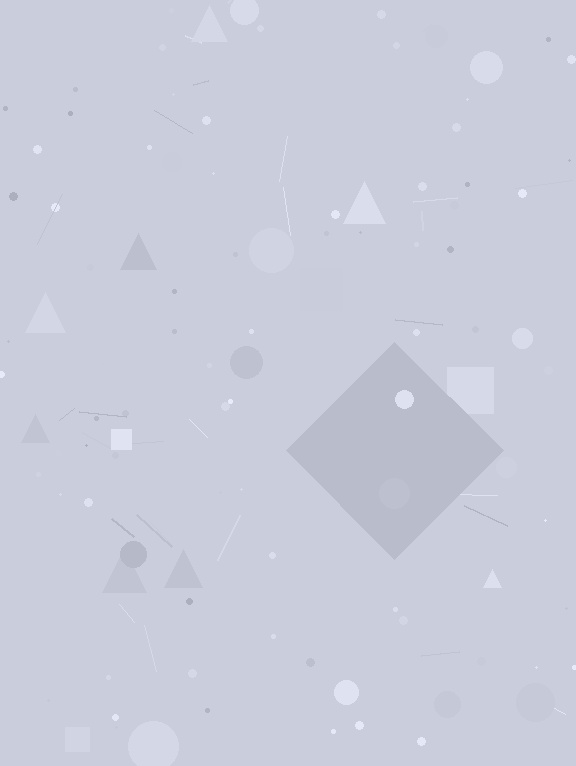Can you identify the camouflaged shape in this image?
The camouflaged shape is a diamond.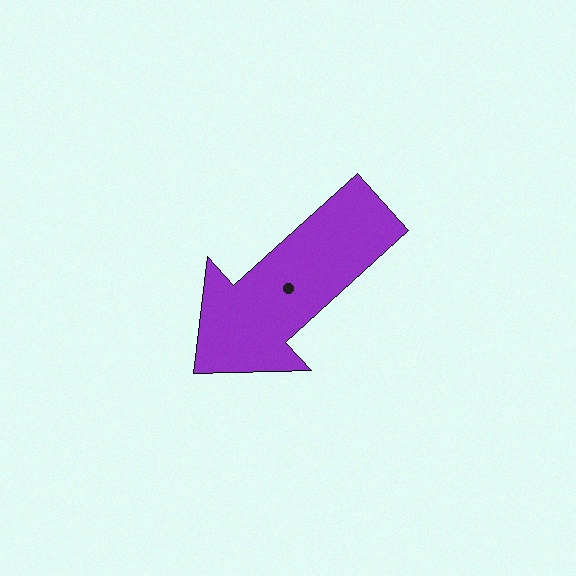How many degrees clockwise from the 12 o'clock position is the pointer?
Approximately 228 degrees.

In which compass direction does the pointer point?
Southwest.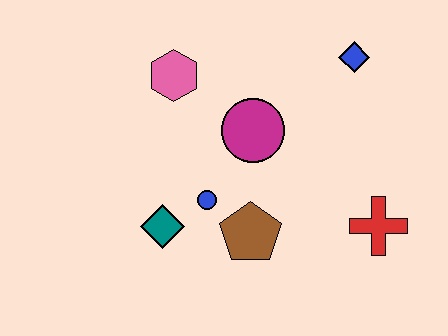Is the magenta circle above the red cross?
Yes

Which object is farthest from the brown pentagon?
The blue diamond is farthest from the brown pentagon.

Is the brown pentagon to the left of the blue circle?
No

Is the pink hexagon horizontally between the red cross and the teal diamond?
Yes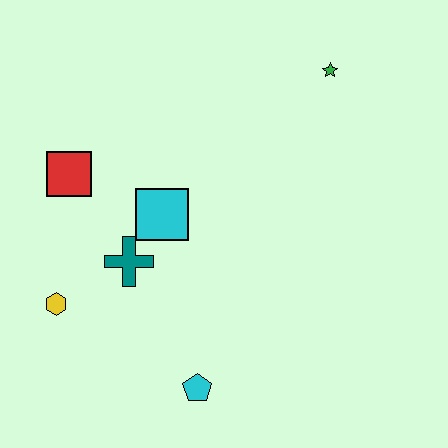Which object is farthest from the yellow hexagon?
The green star is farthest from the yellow hexagon.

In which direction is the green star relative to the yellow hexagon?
The green star is to the right of the yellow hexagon.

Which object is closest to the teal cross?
The cyan square is closest to the teal cross.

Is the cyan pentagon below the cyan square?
Yes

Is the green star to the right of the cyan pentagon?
Yes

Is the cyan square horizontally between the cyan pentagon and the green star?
No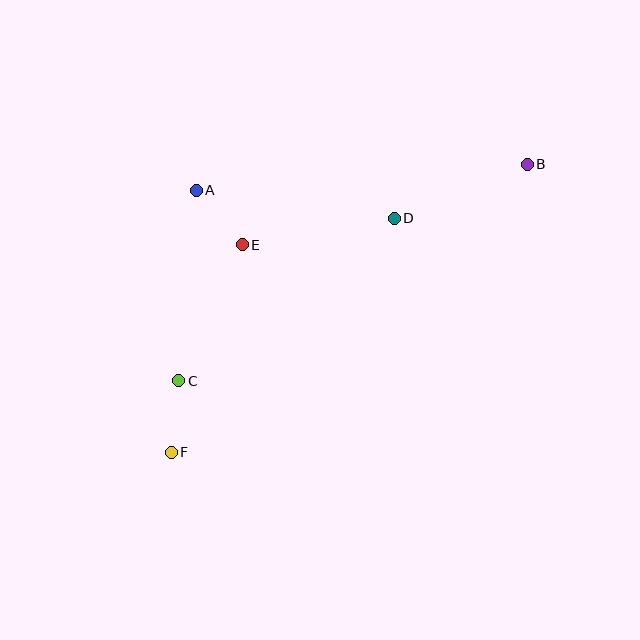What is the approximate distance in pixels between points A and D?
The distance between A and D is approximately 200 pixels.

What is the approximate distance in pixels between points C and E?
The distance between C and E is approximately 150 pixels.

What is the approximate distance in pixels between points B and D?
The distance between B and D is approximately 143 pixels.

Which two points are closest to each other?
Points A and E are closest to each other.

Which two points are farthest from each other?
Points B and F are farthest from each other.